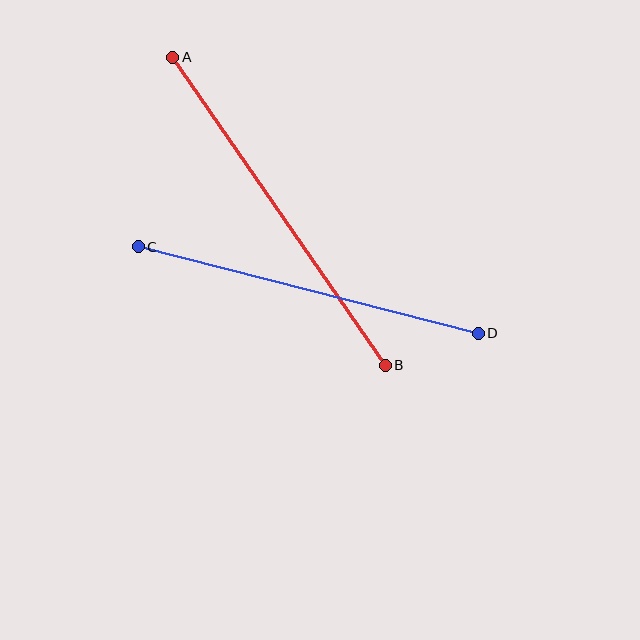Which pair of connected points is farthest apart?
Points A and B are farthest apart.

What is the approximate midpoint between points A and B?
The midpoint is at approximately (279, 211) pixels.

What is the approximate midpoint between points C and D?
The midpoint is at approximately (308, 290) pixels.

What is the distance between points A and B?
The distance is approximately 374 pixels.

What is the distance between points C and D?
The distance is approximately 351 pixels.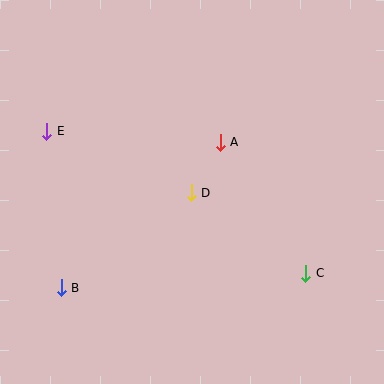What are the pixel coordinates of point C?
Point C is at (306, 273).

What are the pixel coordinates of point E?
Point E is at (47, 131).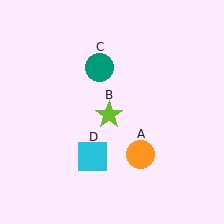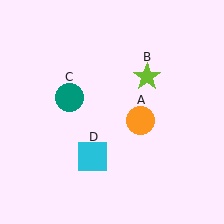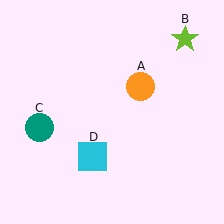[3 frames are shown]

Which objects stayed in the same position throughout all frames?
Cyan square (object D) remained stationary.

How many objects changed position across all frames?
3 objects changed position: orange circle (object A), lime star (object B), teal circle (object C).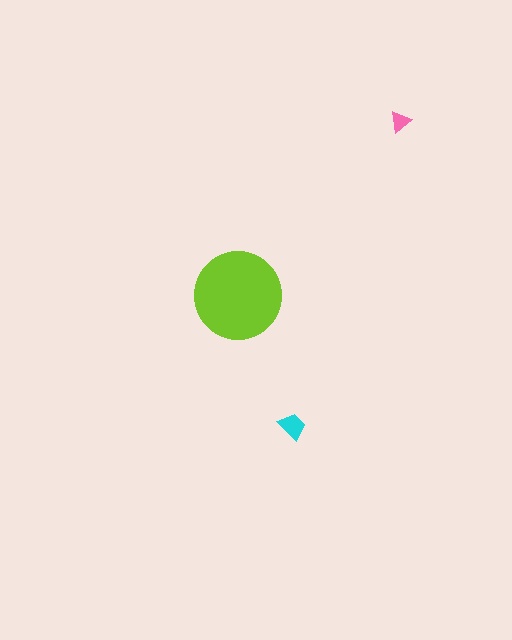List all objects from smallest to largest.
The pink triangle, the cyan trapezoid, the lime circle.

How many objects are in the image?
There are 3 objects in the image.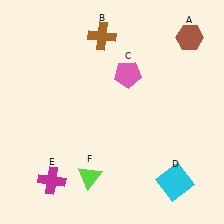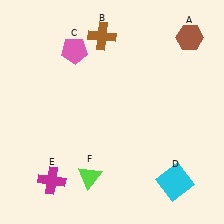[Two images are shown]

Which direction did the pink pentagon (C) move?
The pink pentagon (C) moved left.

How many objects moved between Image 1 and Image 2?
1 object moved between the two images.